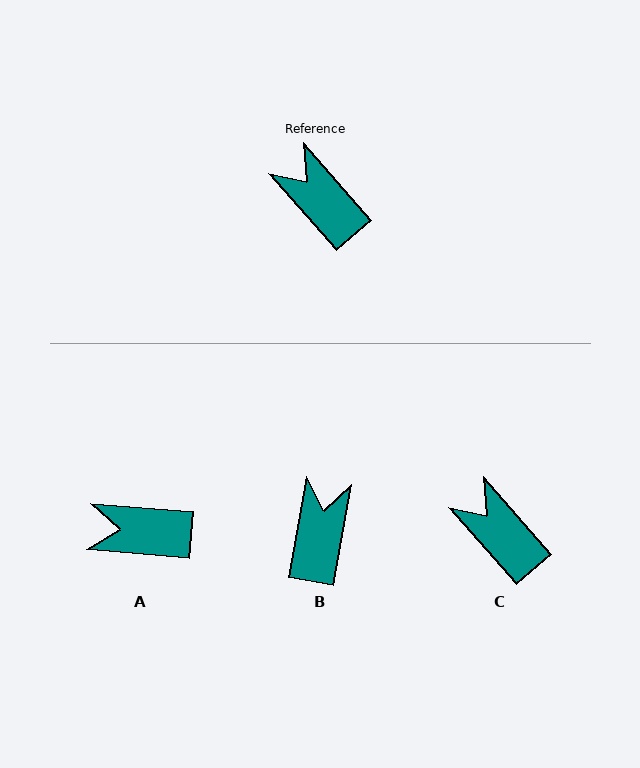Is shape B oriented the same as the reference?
No, it is off by about 52 degrees.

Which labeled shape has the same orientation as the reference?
C.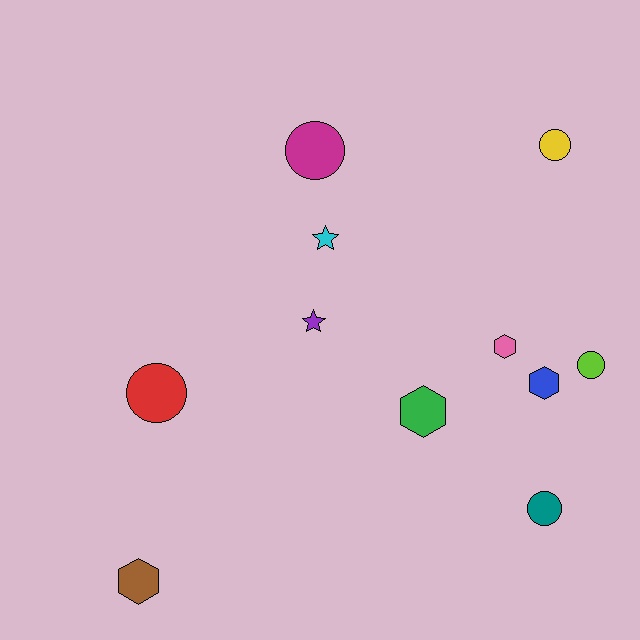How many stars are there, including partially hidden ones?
There are 2 stars.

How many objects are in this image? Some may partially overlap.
There are 11 objects.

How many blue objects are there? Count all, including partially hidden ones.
There is 1 blue object.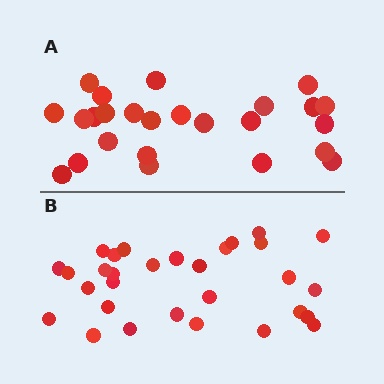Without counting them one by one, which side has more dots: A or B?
Region B (the bottom region) has more dots.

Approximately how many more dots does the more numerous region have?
Region B has about 5 more dots than region A.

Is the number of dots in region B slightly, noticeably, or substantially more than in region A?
Region B has only slightly more — the two regions are fairly close. The ratio is roughly 1.2 to 1.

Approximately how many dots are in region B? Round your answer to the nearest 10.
About 30 dots.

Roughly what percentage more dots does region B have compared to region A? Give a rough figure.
About 20% more.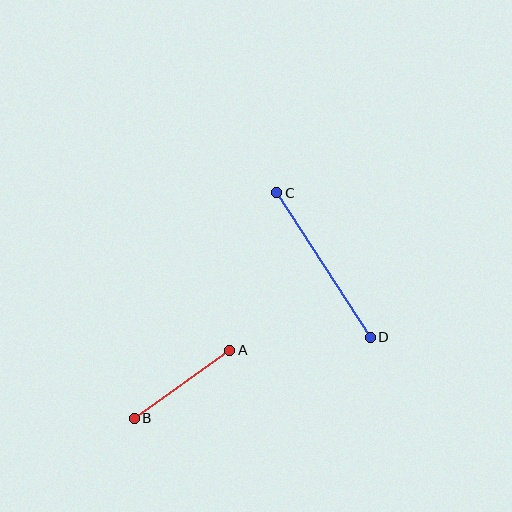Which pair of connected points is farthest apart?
Points C and D are farthest apart.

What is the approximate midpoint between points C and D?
The midpoint is at approximately (324, 265) pixels.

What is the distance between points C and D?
The distance is approximately 172 pixels.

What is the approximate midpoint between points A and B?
The midpoint is at approximately (182, 384) pixels.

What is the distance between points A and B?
The distance is approximately 118 pixels.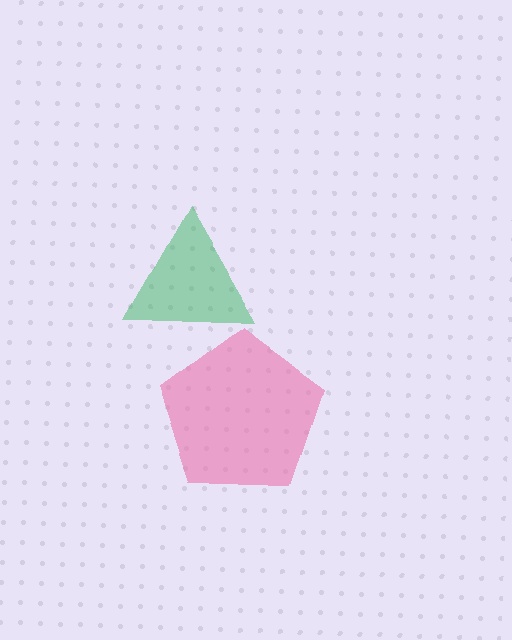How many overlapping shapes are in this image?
There are 2 overlapping shapes in the image.